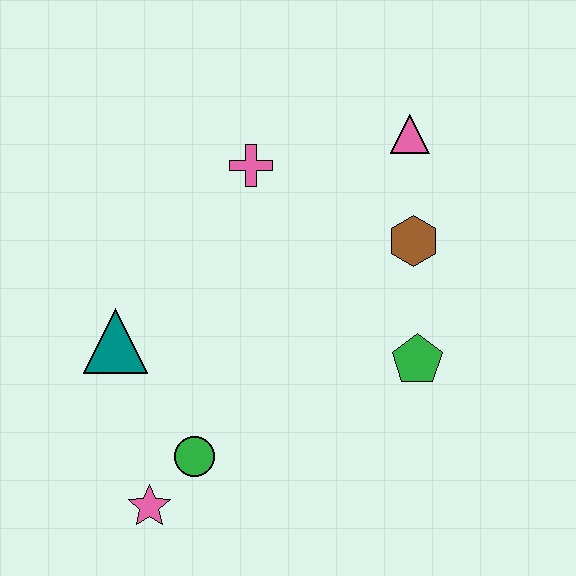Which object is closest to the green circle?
The pink star is closest to the green circle.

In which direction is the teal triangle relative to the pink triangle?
The teal triangle is to the left of the pink triangle.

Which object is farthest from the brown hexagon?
The pink star is farthest from the brown hexagon.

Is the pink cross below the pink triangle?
Yes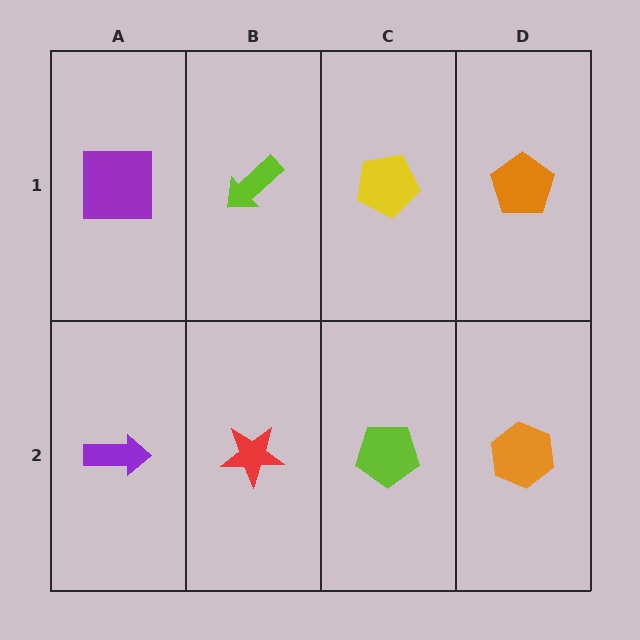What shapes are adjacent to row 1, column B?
A red star (row 2, column B), a purple square (row 1, column A), a yellow pentagon (row 1, column C).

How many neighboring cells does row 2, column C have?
3.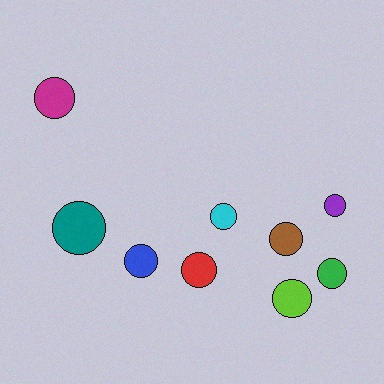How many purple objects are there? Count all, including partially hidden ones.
There is 1 purple object.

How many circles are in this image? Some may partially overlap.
There are 9 circles.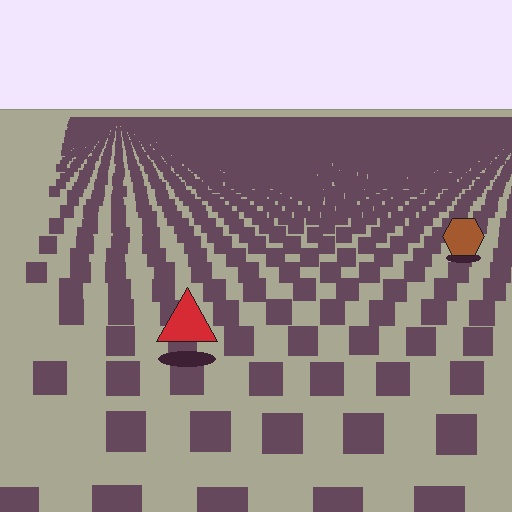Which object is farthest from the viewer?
The brown hexagon is farthest from the viewer. It appears smaller and the ground texture around it is denser.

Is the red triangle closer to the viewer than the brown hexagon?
Yes. The red triangle is closer — you can tell from the texture gradient: the ground texture is coarser near it.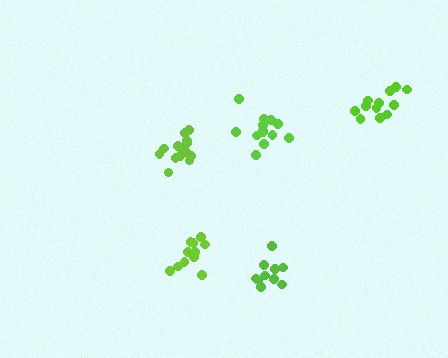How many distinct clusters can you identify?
There are 5 distinct clusters.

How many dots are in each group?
Group 1: 10 dots, Group 2: 14 dots, Group 3: 12 dots, Group 4: 13 dots, Group 5: 11 dots (60 total).